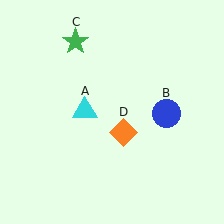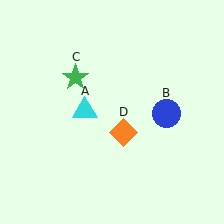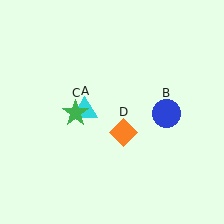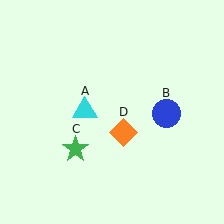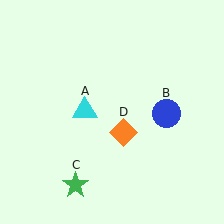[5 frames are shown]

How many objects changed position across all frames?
1 object changed position: green star (object C).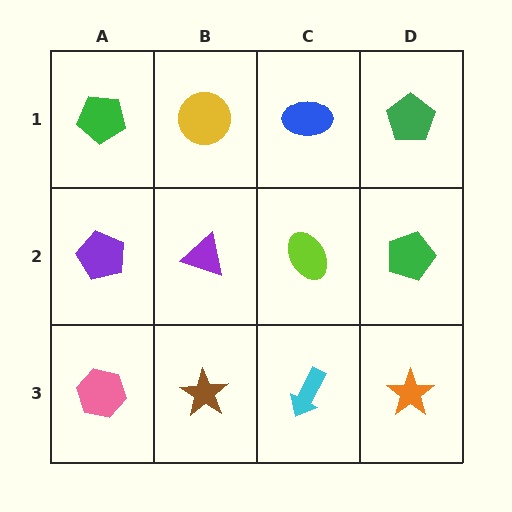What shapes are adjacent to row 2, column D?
A green pentagon (row 1, column D), an orange star (row 3, column D), a lime ellipse (row 2, column C).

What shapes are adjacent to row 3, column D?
A green pentagon (row 2, column D), a cyan arrow (row 3, column C).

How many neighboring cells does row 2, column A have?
3.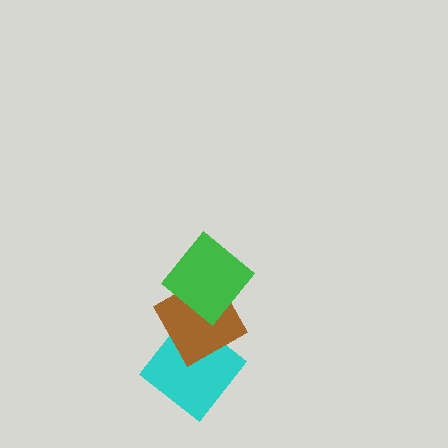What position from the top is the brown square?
The brown square is 2nd from the top.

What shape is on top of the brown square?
The green diamond is on top of the brown square.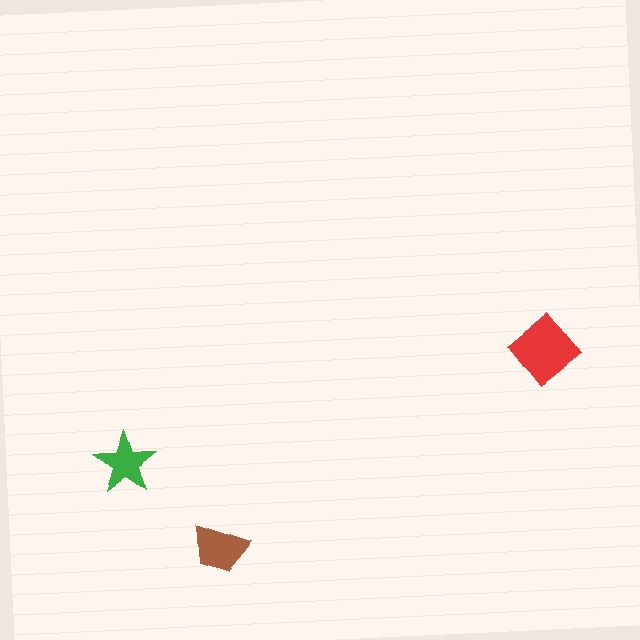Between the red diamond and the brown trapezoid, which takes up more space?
The red diamond.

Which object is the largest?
The red diamond.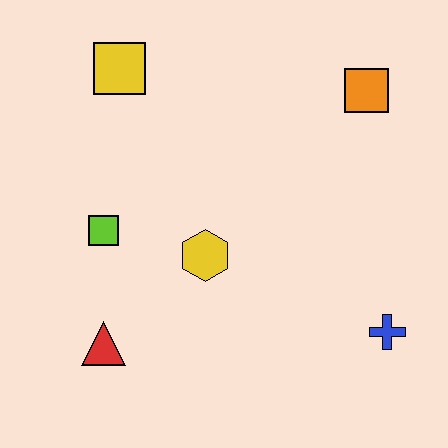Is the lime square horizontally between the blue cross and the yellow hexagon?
No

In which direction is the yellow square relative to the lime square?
The yellow square is above the lime square.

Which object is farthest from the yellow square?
The blue cross is farthest from the yellow square.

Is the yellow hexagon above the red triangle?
Yes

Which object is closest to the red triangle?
The lime square is closest to the red triangle.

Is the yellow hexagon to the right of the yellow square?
Yes